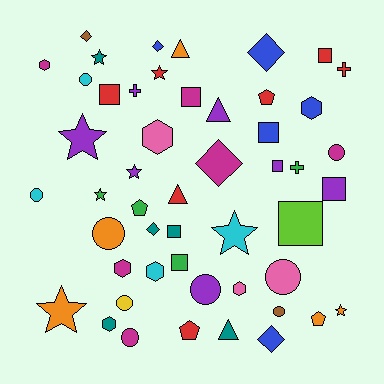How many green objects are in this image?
There are 4 green objects.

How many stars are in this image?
There are 8 stars.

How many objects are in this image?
There are 50 objects.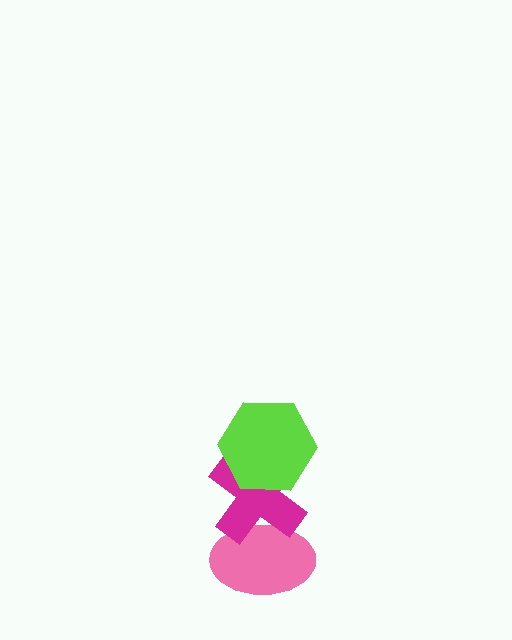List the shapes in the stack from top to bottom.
From top to bottom: the lime hexagon, the magenta cross, the pink ellipse.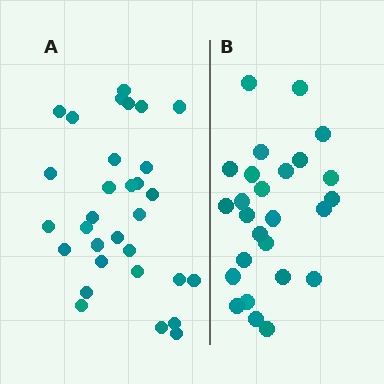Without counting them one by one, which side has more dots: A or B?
Region A (the left region) has more dots.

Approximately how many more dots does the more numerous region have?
Region A has about 5 more dots than region B.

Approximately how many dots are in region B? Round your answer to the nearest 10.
About 30 dots. (The exact count is 26, which rounds to 30.)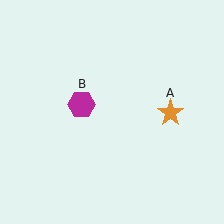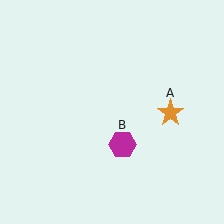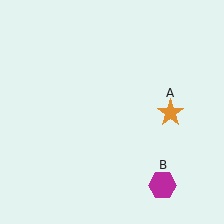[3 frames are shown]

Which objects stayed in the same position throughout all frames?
Orange star (object A) remained stationary.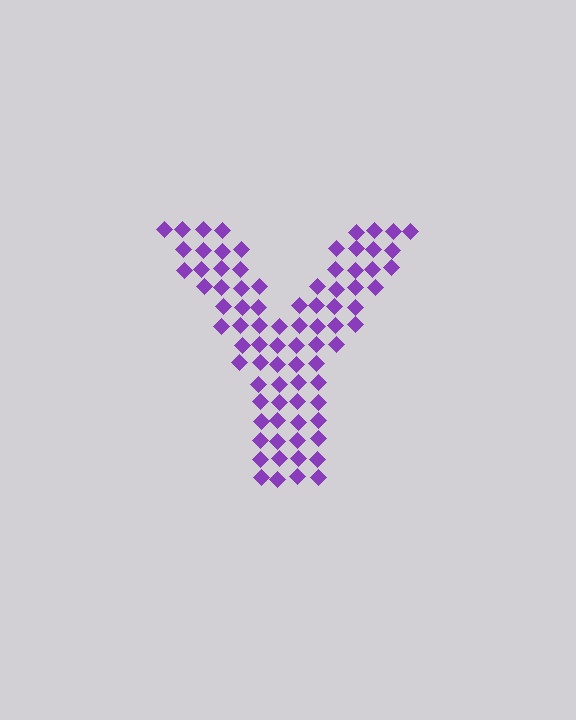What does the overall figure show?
The overall figure shows the letter Y.